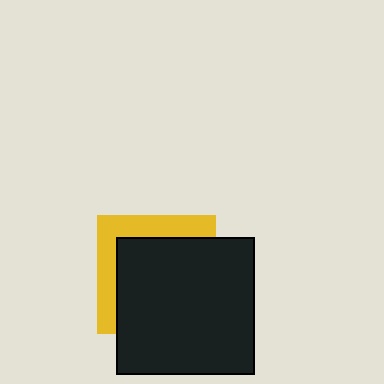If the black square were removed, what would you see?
You would see the complete yellow square.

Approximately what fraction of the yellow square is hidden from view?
Roughly 69% of the yellow square is hidden behind the black square.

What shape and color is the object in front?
The object in front is a black square.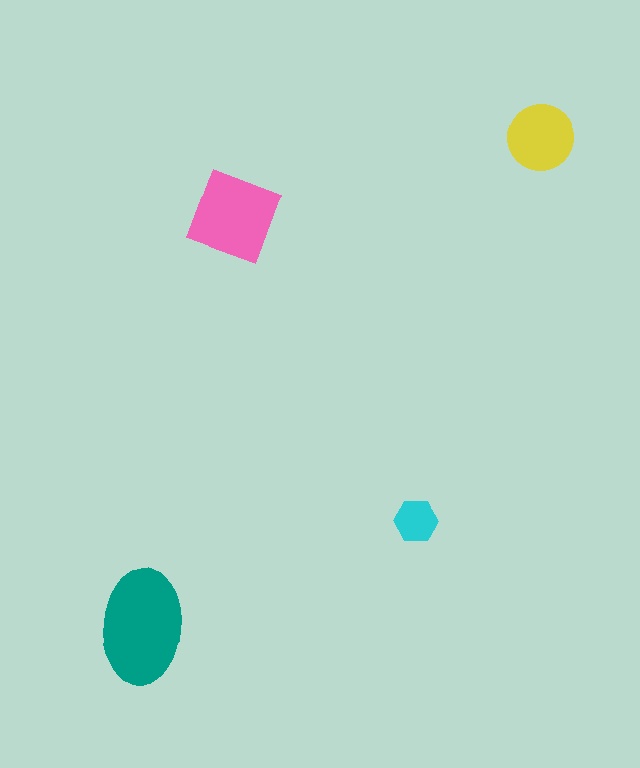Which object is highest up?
The yellow circle is topmost.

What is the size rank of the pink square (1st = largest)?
2nd.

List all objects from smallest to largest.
The cyan hexagon, the yellow circle, the pink square, the teal ellipse.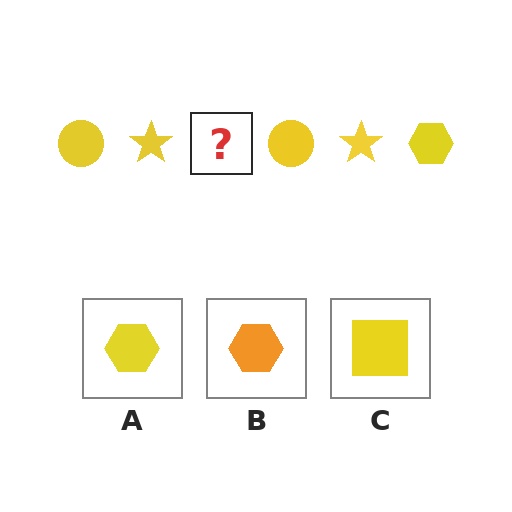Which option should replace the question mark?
Option A.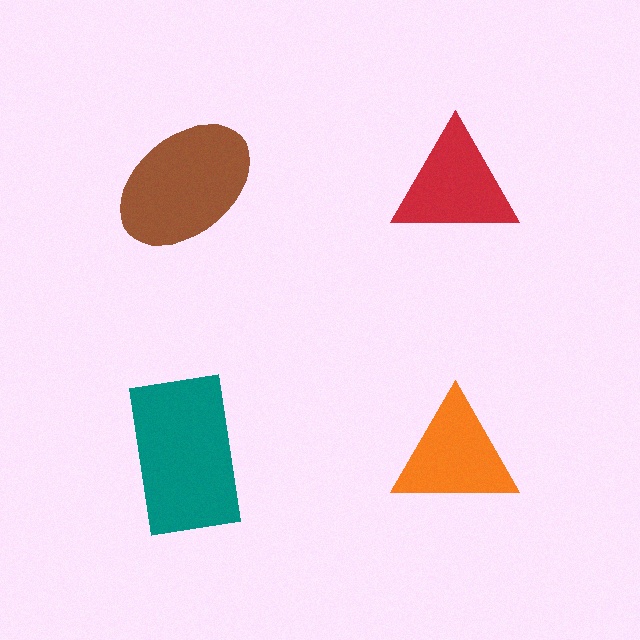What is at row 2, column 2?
An orange triangle.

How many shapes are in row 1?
2 shapes.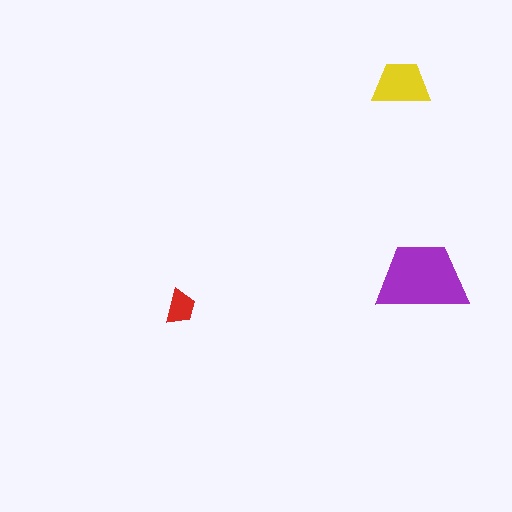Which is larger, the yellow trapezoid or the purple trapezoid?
The purple one.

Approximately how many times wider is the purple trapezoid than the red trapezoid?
About 2.5 times wider.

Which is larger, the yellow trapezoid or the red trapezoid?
The yellow one.